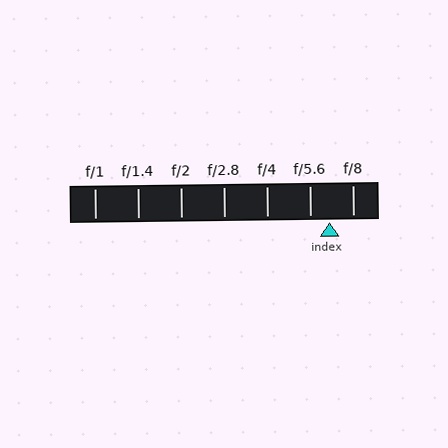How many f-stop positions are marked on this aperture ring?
There are 7 f-stop positions marked.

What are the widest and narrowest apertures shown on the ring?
The widest aperture shown is f/1 and the narrowest is f/8.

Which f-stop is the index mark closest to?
The index mark is closest to f/5.6.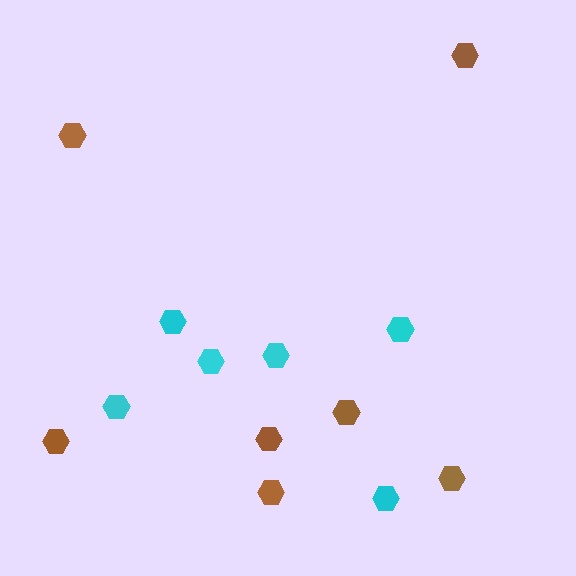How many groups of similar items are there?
There are 2 groups: one group of brown hexagons (7) and one group of cyan hexagons (6).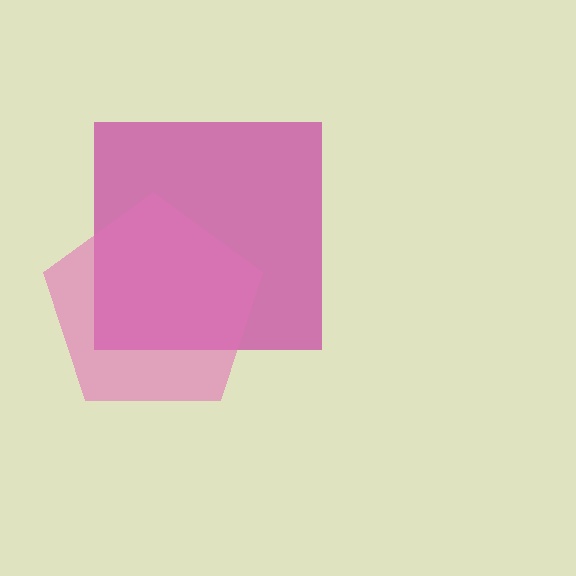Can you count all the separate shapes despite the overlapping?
Yes, there are 2 separate shapes.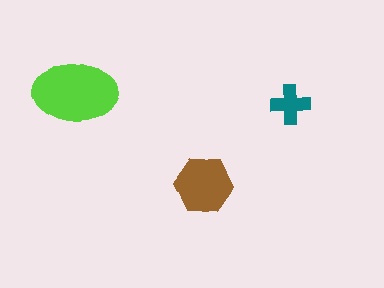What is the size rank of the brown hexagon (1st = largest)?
2nd.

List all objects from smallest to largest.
The teal cross, the brown hexagon, the lime ellipse.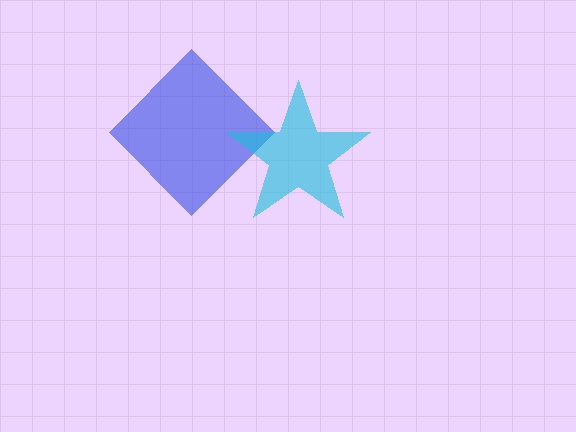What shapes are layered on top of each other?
The layered shapes are: a blue diamond, a cyan star.